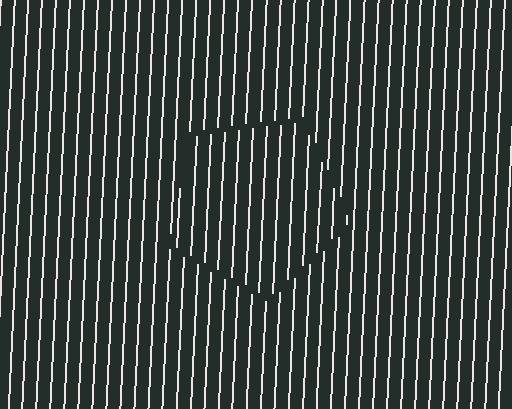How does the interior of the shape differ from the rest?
The interior of the shape contains the same grating, shifted by half a period — the contour is defined by the phase discontinuity where line-ends from the inner and outer gratings abut.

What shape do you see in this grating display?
An illusory pentagon. The interior of the shape contains the same grating, shifted by half a period — the contour is defined by the phase discontinuity where line-ends from the inner and outer gratings abut.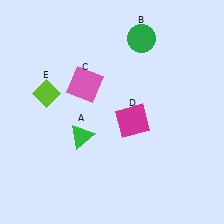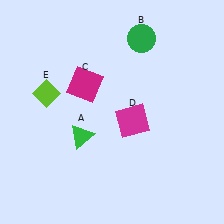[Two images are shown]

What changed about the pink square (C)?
In Image 1, C is pink. In Image 2, it changed to magenta.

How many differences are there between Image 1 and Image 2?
There is 1 difference between the two images.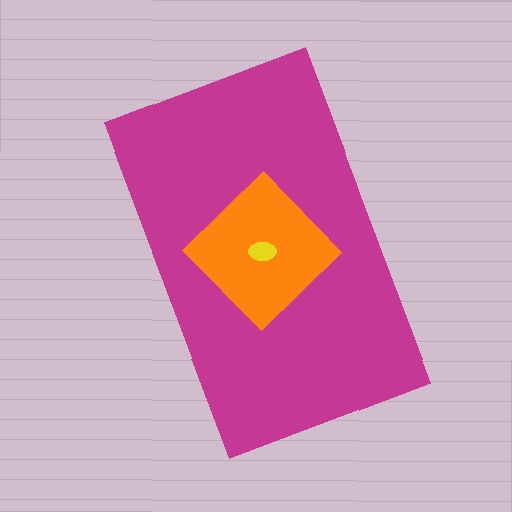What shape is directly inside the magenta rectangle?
The orange diamond.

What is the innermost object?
The yellow ellipse.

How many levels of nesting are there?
3.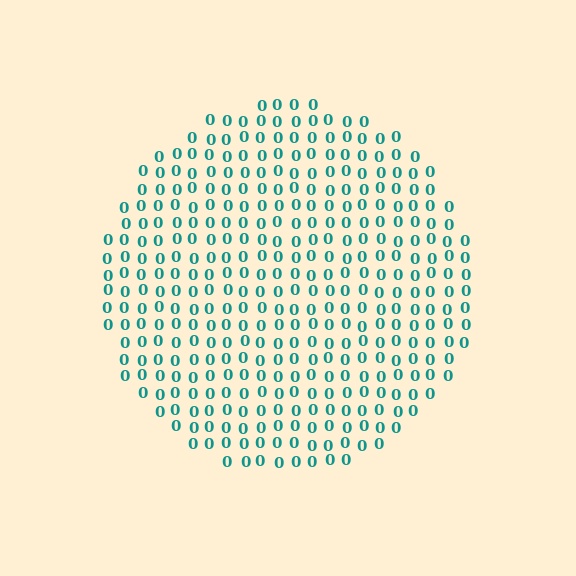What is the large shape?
The large shape is a circle.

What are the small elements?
The small elements are digit 0's.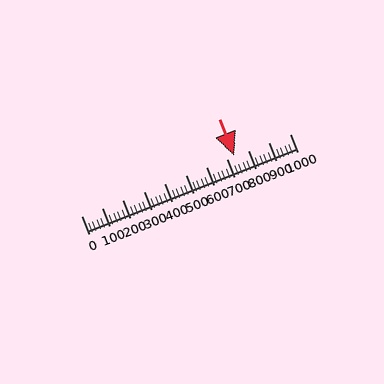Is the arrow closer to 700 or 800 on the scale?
The arrow is closer to 700.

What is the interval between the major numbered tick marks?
The major tick marks are spaced 100 units apart.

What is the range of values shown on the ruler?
The ruler shows values from 0 to 1000.